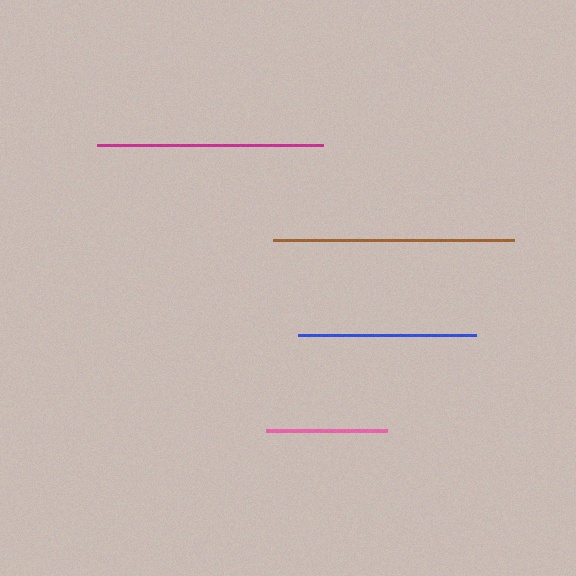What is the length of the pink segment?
The pink segment is approximately 120 pixels long.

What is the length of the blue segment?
The blue segment is approximately 178 pixels long.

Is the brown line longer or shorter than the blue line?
The brown line is longer than the blue line.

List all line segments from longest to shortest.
From longest to shortest: brown, magenta, blue, pink.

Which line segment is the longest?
The brown line is the longest at approximately 242 pixels.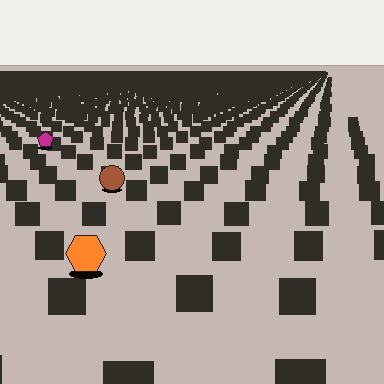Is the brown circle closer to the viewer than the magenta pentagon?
Yes. The brown circle is closer — you can tell from the texture gradient: the ground texture is coarser near it.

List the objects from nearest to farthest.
From nearest to farthest: the orange hexagon, the brown circle, the magenta pentagon.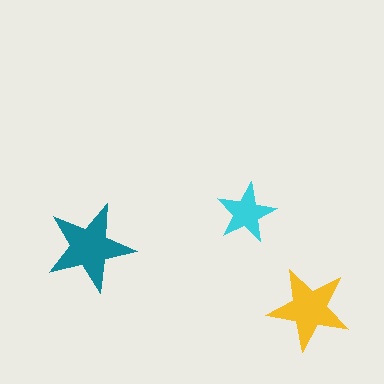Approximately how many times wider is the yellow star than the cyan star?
About 1.5 times wider.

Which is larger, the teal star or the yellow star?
The teal one.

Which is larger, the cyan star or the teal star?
The teal one.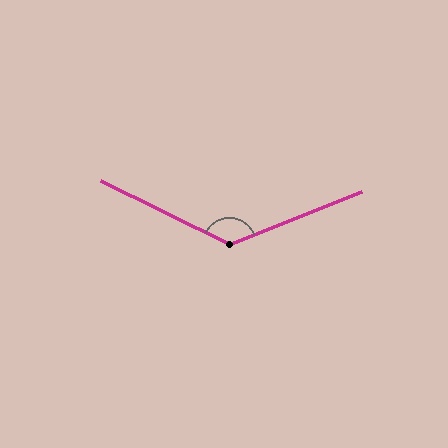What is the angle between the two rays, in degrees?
Approximately 132 degrees.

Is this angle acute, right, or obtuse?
It is obtuse.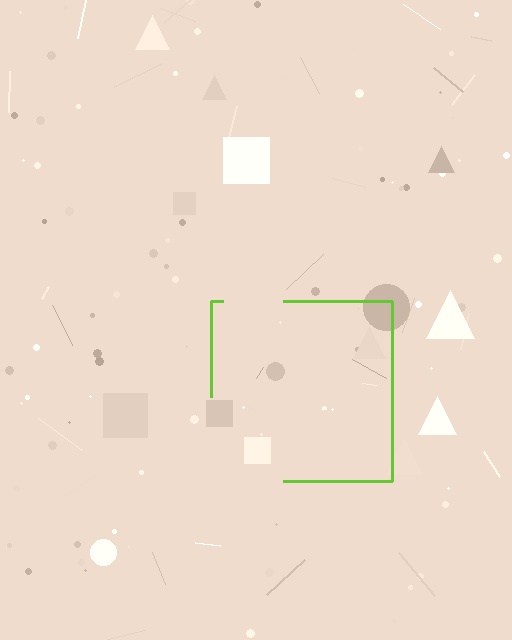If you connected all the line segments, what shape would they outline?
They would outline a square.